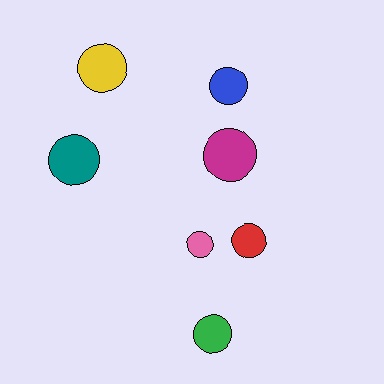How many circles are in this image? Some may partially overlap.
There are 7 circles.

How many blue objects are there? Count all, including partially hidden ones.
There is 1 blue object.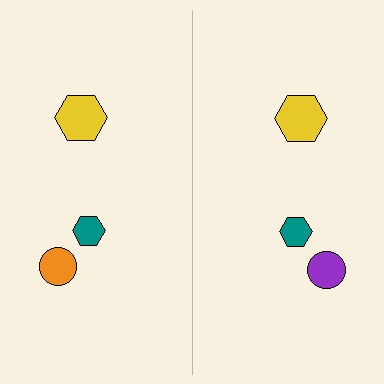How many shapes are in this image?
There are 6 shapes in this image.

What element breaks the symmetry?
The purple circle on the right side breaks the symmetry — its mirror counterpart is orange.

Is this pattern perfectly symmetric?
No, the pattern is not perfectly symmetric. The purple circle on the right side breaks the symmetry — its mirror counterpart is orange.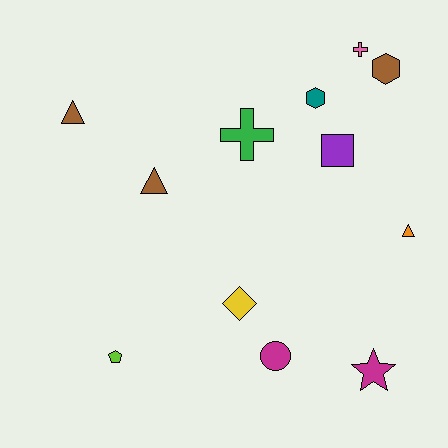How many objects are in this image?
There are 12 objects.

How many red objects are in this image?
There are no red objects.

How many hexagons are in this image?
There are 2 hexagons.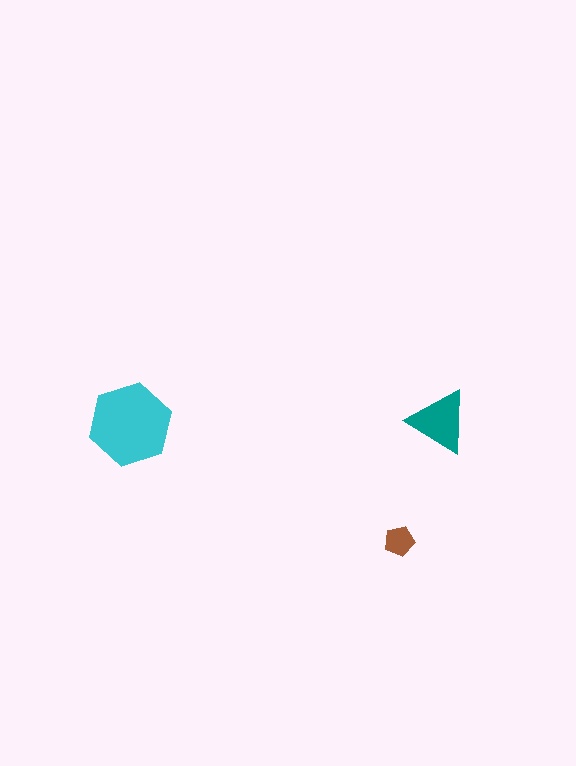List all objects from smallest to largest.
The brown pentagon, the teal triangle, the cyan hexagon.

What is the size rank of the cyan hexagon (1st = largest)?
1st.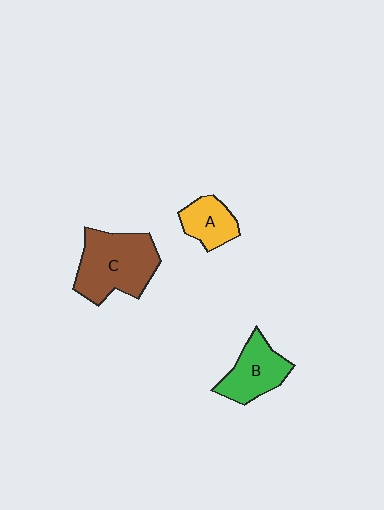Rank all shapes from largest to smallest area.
From largest to smallest: C (brown), B (green), A (yellow).